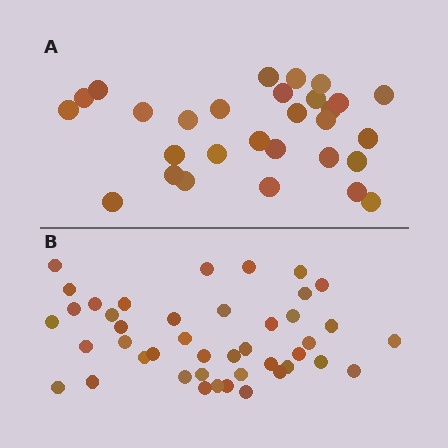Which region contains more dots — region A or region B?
Region B (the bottom region) has more dots.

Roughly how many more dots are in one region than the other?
Region B has approximately 15 more dots than region A.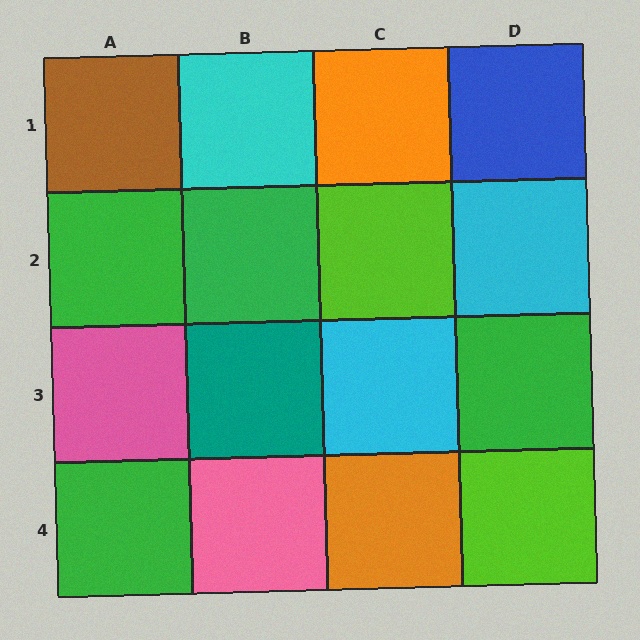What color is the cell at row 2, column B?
Green.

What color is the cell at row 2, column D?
Cyan.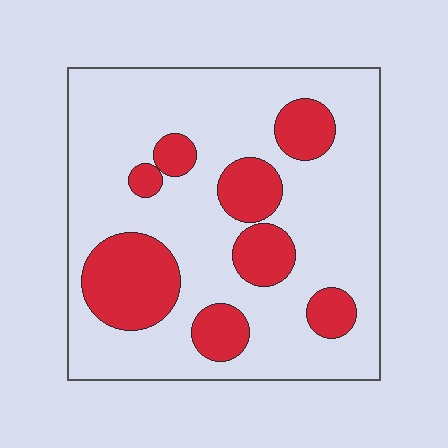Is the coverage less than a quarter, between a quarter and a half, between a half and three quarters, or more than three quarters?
Between a quarter and a half.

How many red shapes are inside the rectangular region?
8.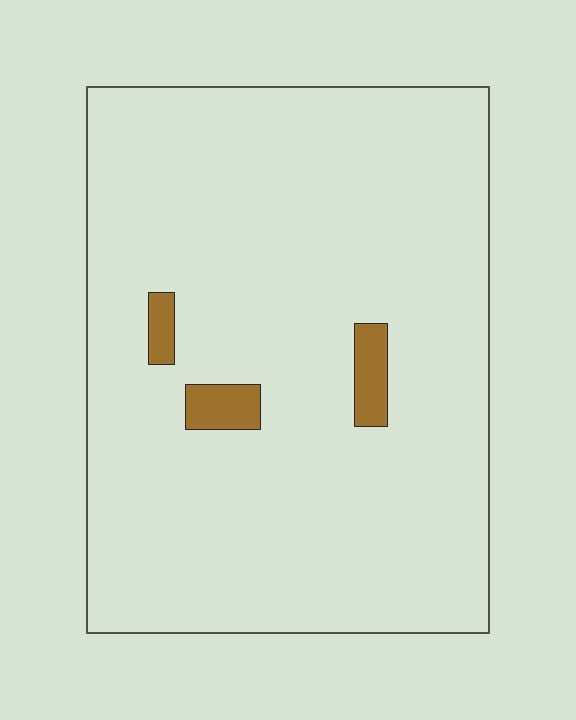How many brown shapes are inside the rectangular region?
3.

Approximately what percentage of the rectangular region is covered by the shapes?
Approximately 5%.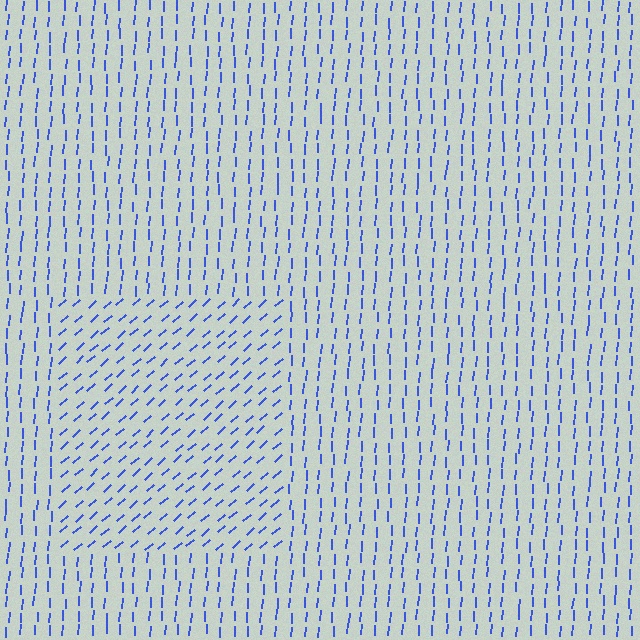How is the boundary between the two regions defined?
The boundary is defined purely by a change in line orientation (approximately 45 degrees difference). All lines are the same color and thickness.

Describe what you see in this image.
The image is filled with small blue line segments. A rectangle region in the image has lines oriented differently from the surrounding lines, creating a visible texture boundary.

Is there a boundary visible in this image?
Yes, there is a texture boundary formed by a change in line orientation.